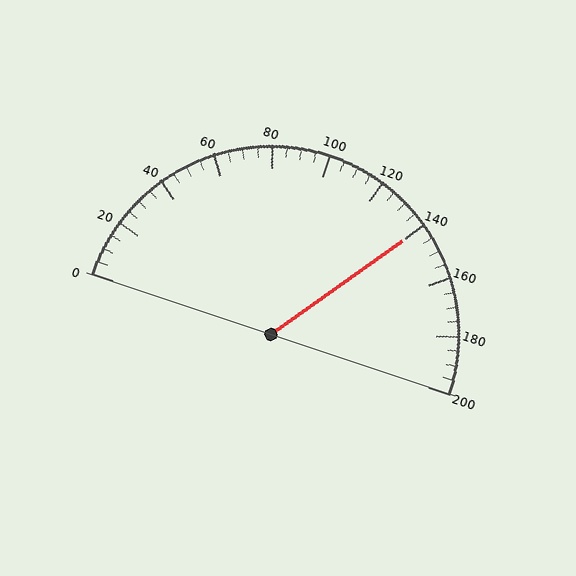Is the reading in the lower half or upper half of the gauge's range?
The reading is in the upper half of the range (0 to 200).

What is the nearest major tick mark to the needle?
The nearest major tick mark is 140.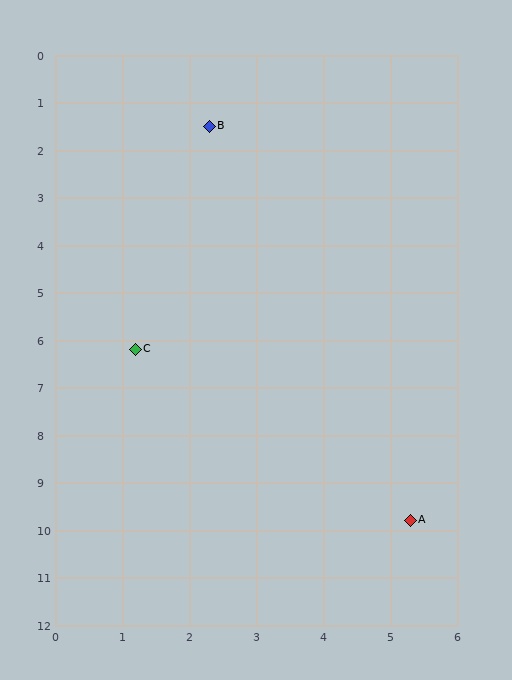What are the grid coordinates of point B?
Point B is at approximately (2.3, 1.5).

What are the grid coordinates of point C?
Point C is at approximately (1.2, 6.2).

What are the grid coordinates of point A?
Point A is at approximately (5.3, 9.8).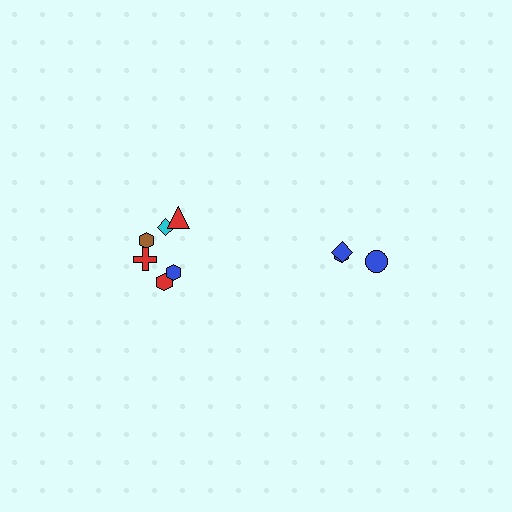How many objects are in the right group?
There are 3 objects.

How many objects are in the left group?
There are 6 objects.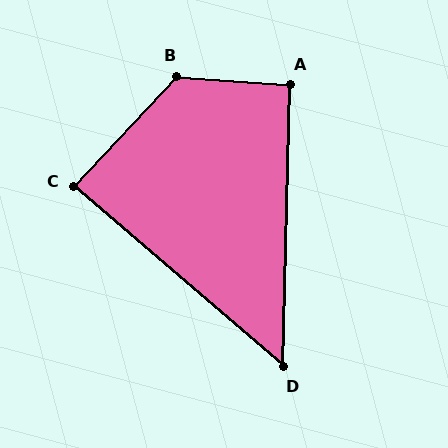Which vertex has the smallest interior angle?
D, at approximately 51 degrees.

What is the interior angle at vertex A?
Approximately 92 degrees (approximately right).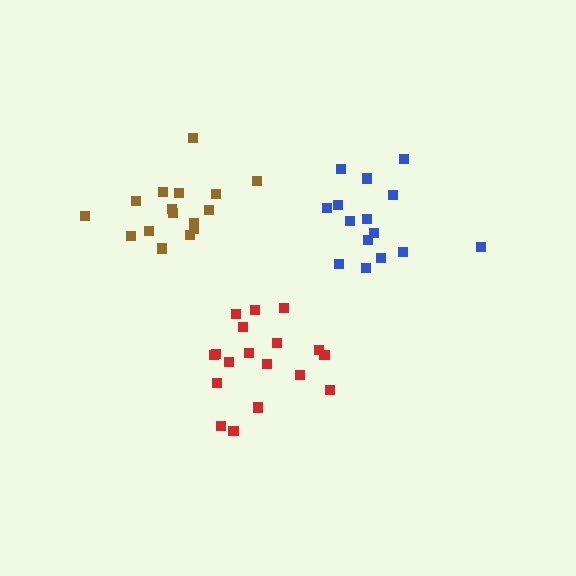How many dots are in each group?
Group 1: 18 dots, Group 2: 15 dots, Group 3: 16 dots (49 total).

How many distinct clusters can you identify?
There are 3 distinct clusters.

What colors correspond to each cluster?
The clusters are colored: red, blue, brown.